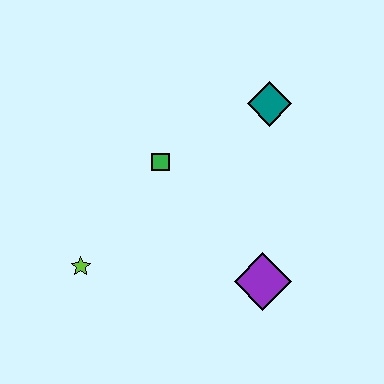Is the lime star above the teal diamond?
No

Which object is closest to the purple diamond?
The green square is closest to the purple diamond.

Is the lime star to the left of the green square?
Yes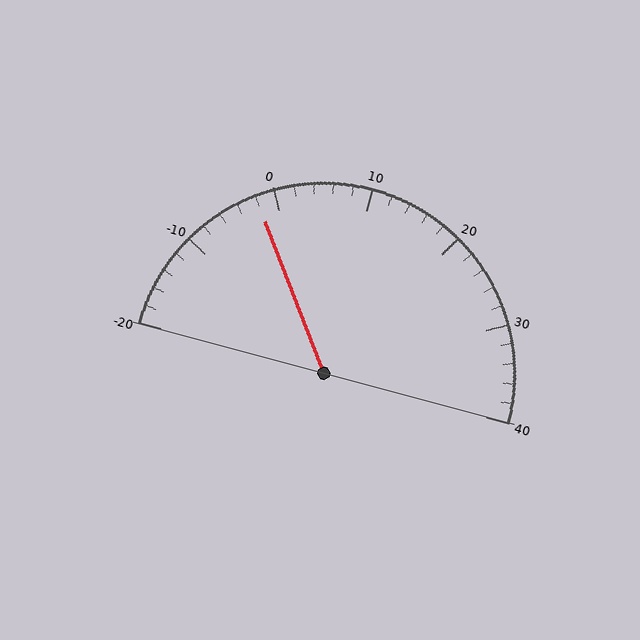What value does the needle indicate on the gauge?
The needle indicates approximately -2.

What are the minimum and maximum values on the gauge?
The gauge ranges from -20 to 40.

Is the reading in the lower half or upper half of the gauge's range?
The reading is in the lower half of the range (-20 to 40).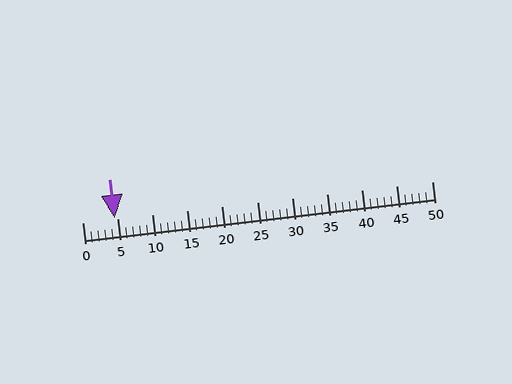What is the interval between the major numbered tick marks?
The major tick marks are spaced 5 units apart.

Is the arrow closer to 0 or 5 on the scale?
The arrow is closer to 5.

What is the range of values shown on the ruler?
The ruler shows values from 0 to 50.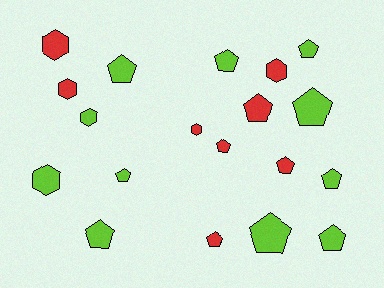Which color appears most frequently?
Lime, with 11 objects.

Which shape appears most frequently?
Pentagon, with 13 objects.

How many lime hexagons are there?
There are 2 lime hexagons.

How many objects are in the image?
There are 19 objects.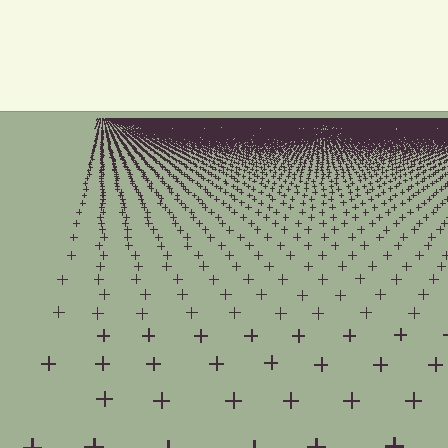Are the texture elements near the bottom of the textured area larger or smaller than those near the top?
Larger. Near the bottom, elements are closer to the viewer and appear at a bigger on-screen size.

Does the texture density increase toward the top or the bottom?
Density increases toward the top.